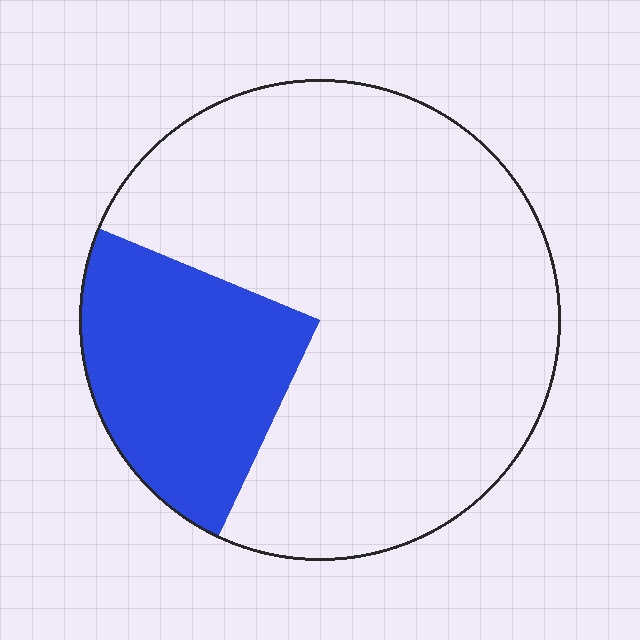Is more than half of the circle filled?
No.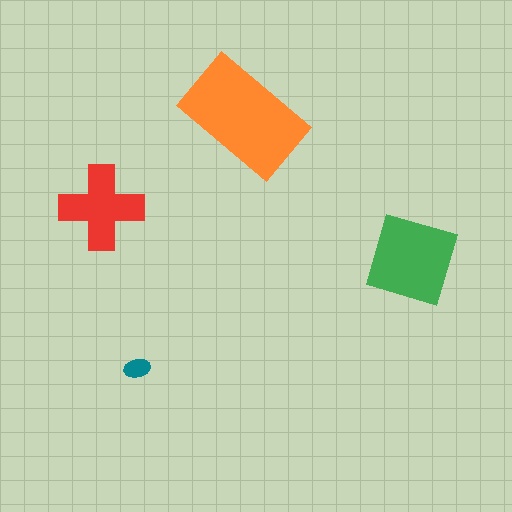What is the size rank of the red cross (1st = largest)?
3rd.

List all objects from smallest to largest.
The teal ellipse, the red cross, the green square, the orange rectangle.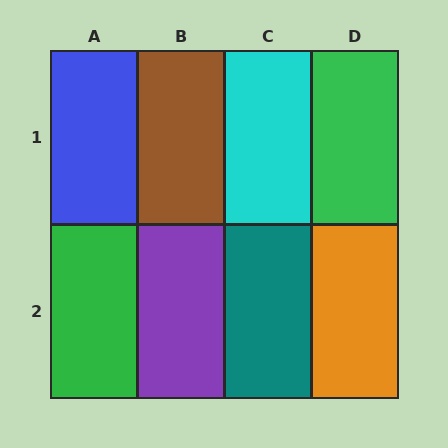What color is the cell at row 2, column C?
Teal.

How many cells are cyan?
1 cell is cyan.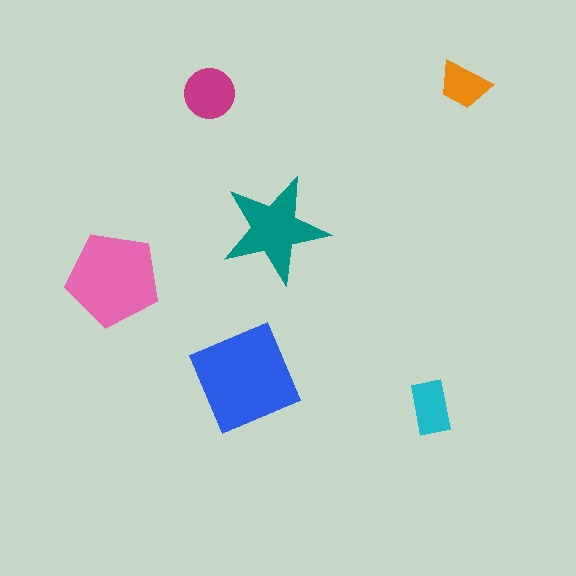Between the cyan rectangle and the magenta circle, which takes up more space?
The magenta circle.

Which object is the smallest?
The orange trapezoid.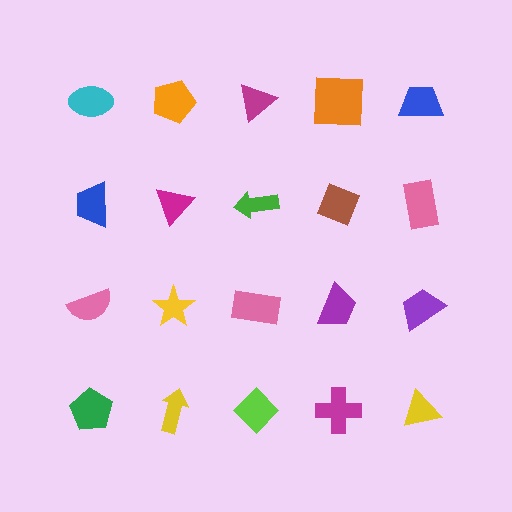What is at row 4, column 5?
A yellow triangle.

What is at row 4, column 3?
A lime diamond.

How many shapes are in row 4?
5 shapes.